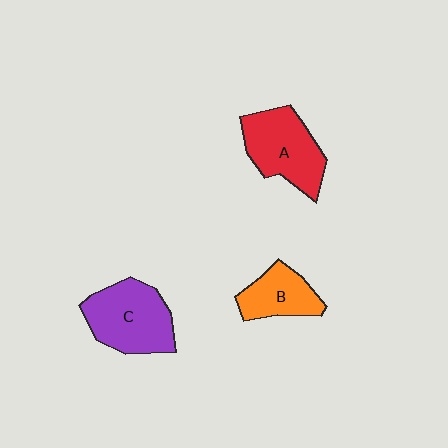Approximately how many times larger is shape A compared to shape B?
Approximately 1.5 times.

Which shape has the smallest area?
Shape B (orange).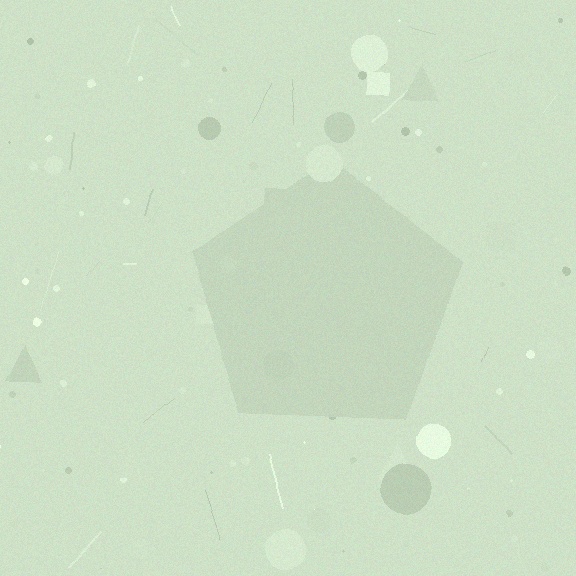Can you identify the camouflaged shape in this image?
The camouflaged shape is a pentagon.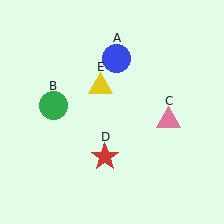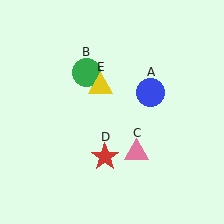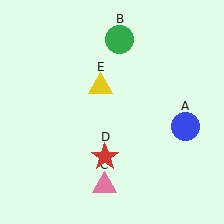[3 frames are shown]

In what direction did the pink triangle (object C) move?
The pink triangle (object C) moved down and to the left.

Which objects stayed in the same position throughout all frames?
Red star (object D) and yellow triangle (object E) remained stationary.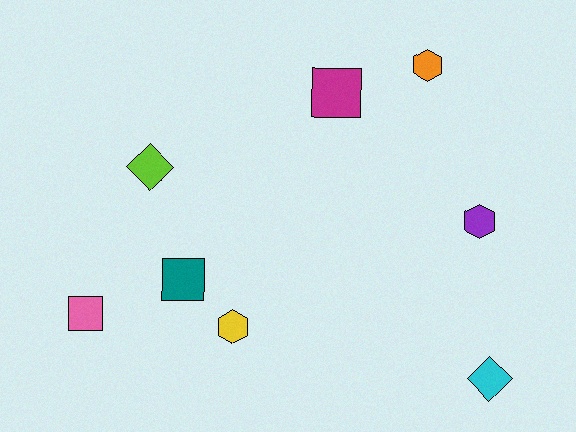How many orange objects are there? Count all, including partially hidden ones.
There is 1 orange object.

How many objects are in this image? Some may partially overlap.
There are 8 objects.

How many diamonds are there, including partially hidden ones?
There are 2 diamonds.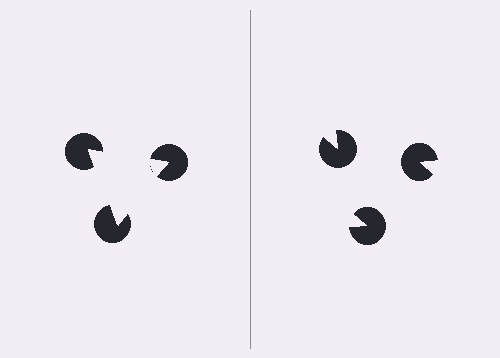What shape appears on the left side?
An illusory triangle.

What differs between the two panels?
The pac-man discs are positioned identically on both sides; only the wedge orientations differ. On the left they align to a triangle; on the right they are misaligned.